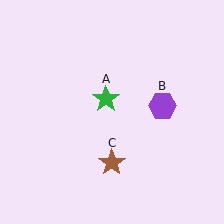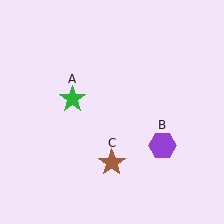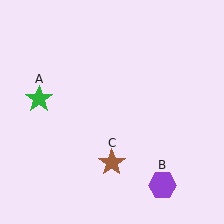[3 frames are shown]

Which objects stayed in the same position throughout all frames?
Brown star (object C) remained stationary.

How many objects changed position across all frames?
2 objects changed position: green star (object A), purple hexagon (object B).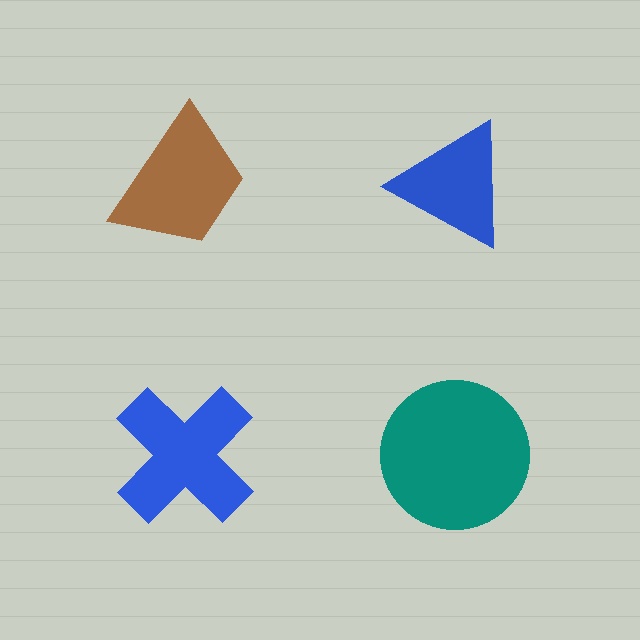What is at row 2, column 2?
A teal circle.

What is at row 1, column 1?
A brown trapezoid.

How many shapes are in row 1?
2 shapes.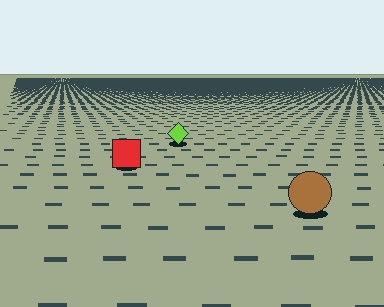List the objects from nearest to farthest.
From nearest to farthest: the brown circle, the red square, the lime diamond.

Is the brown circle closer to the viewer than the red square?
Yes. The brown circle is closer — you can tell from the texture gradient: the ground texture is coarser near it.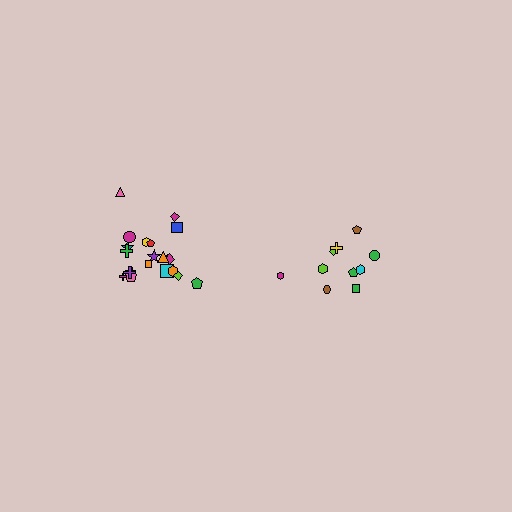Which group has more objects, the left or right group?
The left group.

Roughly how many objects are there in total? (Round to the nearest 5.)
Roughly 30 objects in total.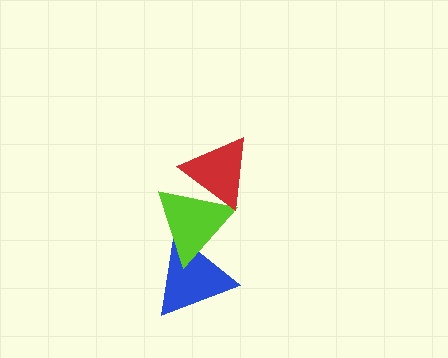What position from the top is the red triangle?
The red triangle is 1st from the top.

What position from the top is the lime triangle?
The lime triangle is 2nd from the top.